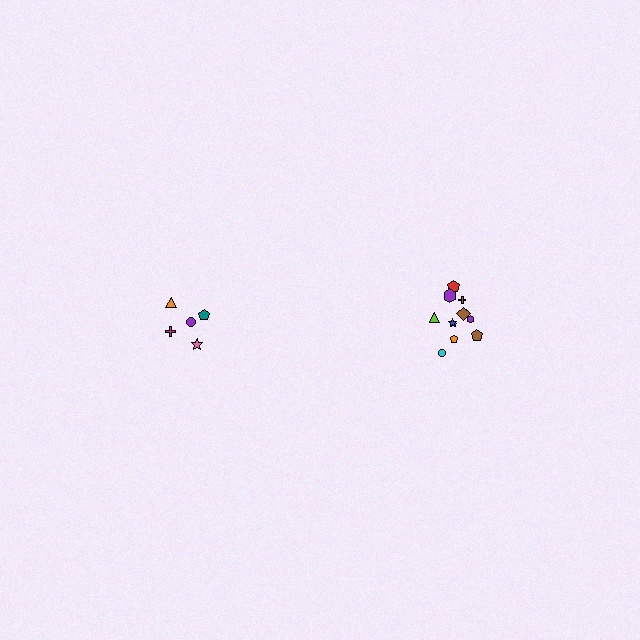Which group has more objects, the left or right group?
The right group.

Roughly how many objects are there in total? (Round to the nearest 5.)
Roughly 15 objects in total.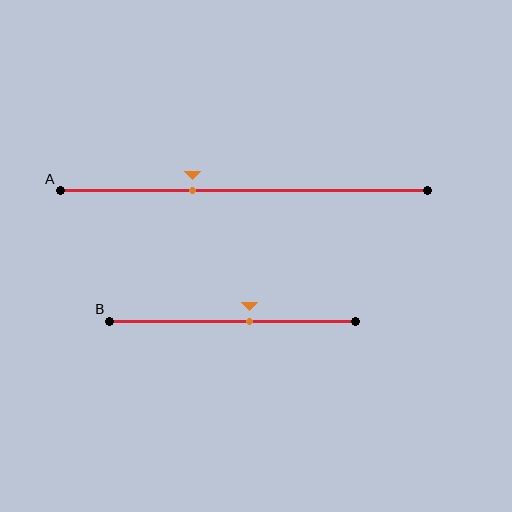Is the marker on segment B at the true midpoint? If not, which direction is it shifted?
No, the marker on segment B is shifted to the right by about 7% of the segment length.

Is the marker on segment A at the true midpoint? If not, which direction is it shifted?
No, the marker on segment A is shifted to the left by about 14% of the segment length.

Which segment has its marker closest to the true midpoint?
Segment B has its marker closest to the true midpoint.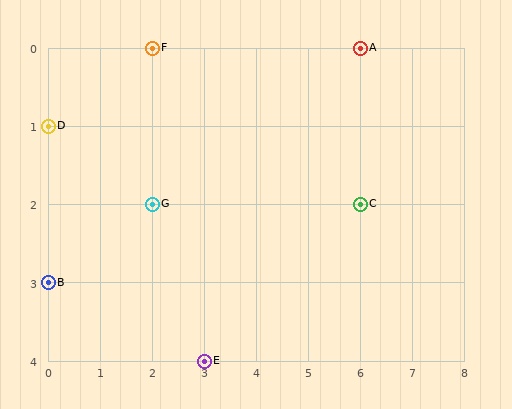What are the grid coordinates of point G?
Point G is at grid coordinates (2, 2).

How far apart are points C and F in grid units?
Points C and F are 4 columns and 2 rows apart (about 4.5 grid units diagonally).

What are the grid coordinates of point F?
Point F is at grid coordinates (2, 0).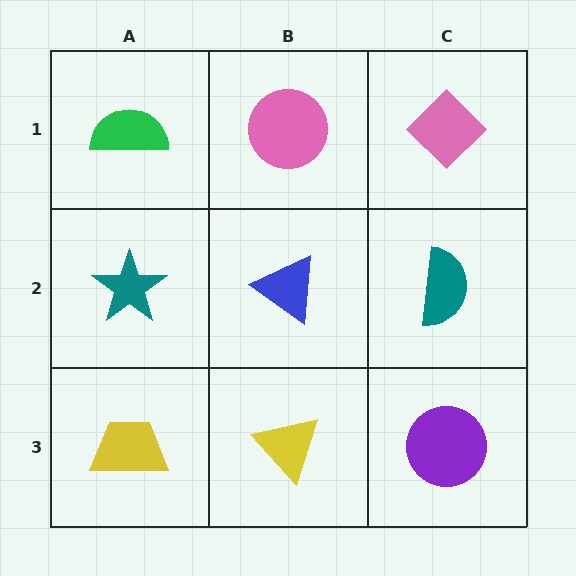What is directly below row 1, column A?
A teal star.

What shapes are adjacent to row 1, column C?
A teal semicircle (row 2, column C), a pink circle (row 1, column B).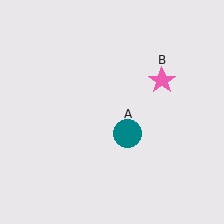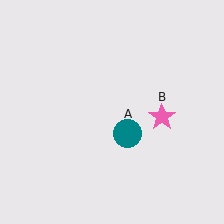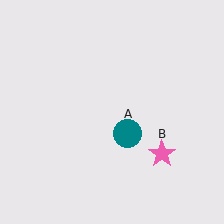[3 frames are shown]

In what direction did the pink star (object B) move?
The pink star (object B) moved down.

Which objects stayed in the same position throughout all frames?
Teal circle (object A) remained stationary.